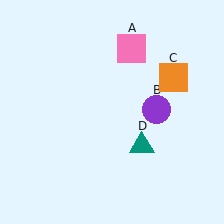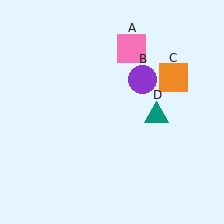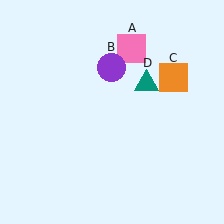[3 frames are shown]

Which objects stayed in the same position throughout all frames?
Pink square (object A) and orange square (object C) remained stationary.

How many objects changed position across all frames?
2 objects changed position: purple circle (object B), teal triangle (object D).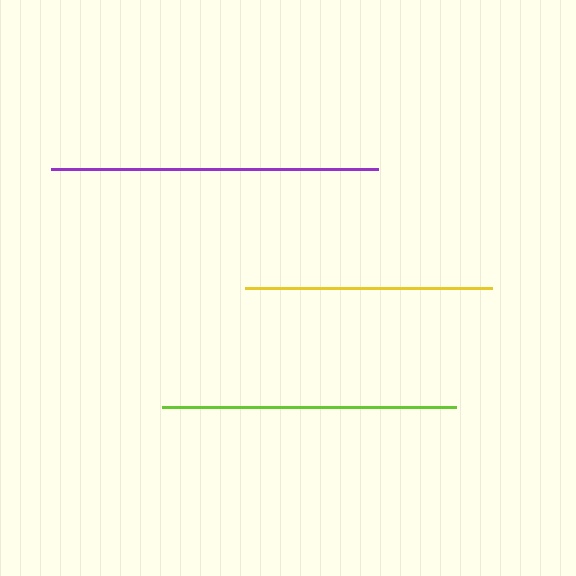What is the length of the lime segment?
The lime segment is approximately 295 pixels long.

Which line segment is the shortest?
The yellow line is the shortest at approximately 247 pixels.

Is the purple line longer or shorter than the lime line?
The purple line is longer than the lime line.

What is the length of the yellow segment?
The yellow segment is approximately 247 pixels long.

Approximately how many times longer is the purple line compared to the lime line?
The purple line is approximately 1.1 times the length of the lime line.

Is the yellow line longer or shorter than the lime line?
The lime line is longer than the yellow line.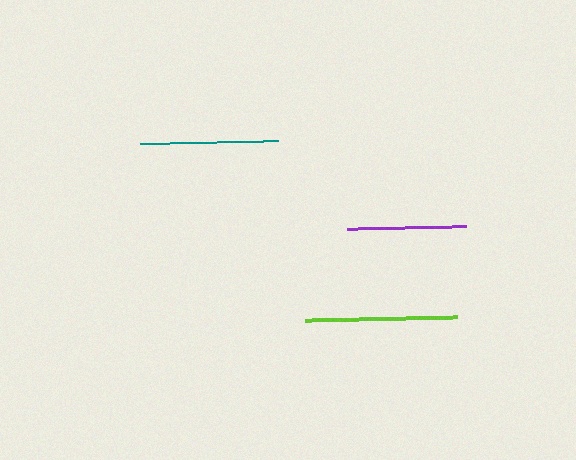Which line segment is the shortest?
The purple line is the shortest at approximately 119 pixels.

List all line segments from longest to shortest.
From longest to shortest: lime, teal, purple.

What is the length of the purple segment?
The purple segment is approximately 119 pixels long.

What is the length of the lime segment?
The lime segment is approximately 152 pixels long.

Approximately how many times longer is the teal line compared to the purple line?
The teal line is approximately 1.2 times the length of the purple line.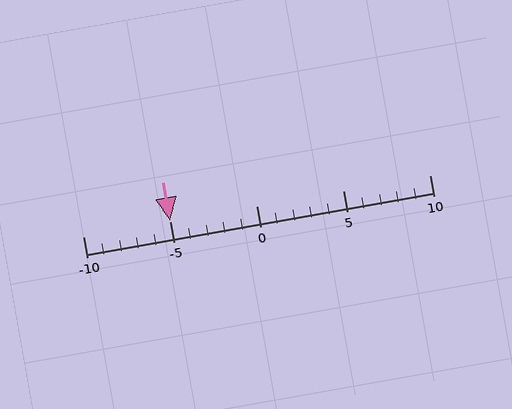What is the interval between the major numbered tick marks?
The major tick marks are spaced 5 units apart.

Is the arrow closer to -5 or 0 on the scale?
The arrow is closer to -5.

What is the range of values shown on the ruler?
The ruler shows values from -10 to 10.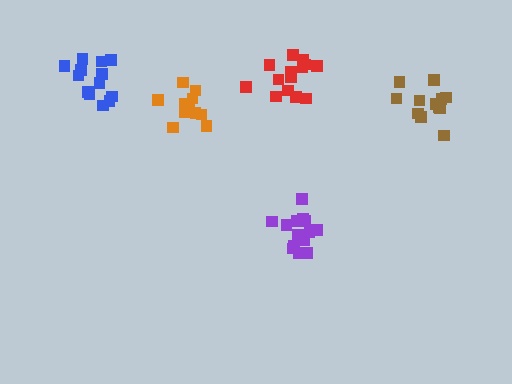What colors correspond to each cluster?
The clusters are colored: brown, blue, purple, orange, red.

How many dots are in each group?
Group 1: 12 dots, Group 2: 14 dots, Group 3: 15 dots, Group 4: 11 dots, Group 5: 14 dots (66 total).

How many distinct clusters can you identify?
There are 5 distinct clusters.